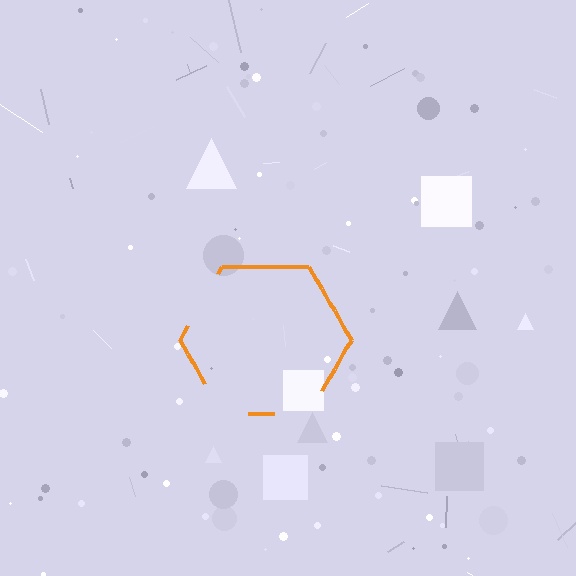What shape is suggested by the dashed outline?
The dashed outline suggests a hexagon.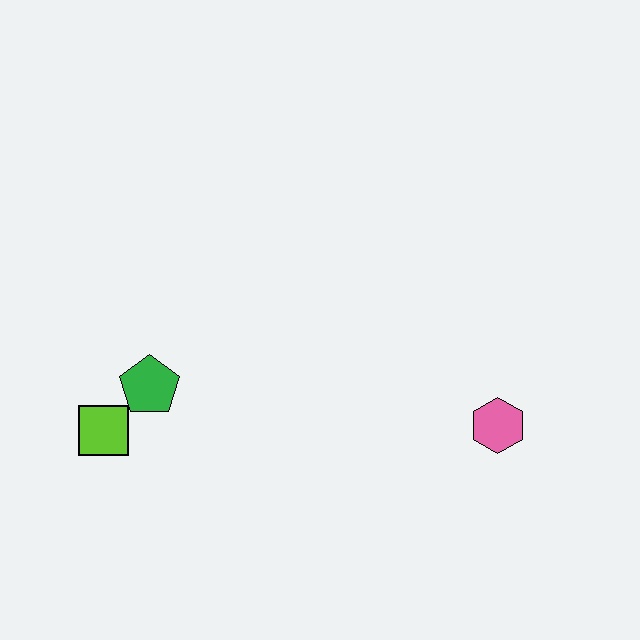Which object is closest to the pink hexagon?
The green pentagon is closest to the pink hexagon.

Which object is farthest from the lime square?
The pink hexagon is farthest from the lime square.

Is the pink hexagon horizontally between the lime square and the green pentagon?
No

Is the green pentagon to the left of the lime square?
No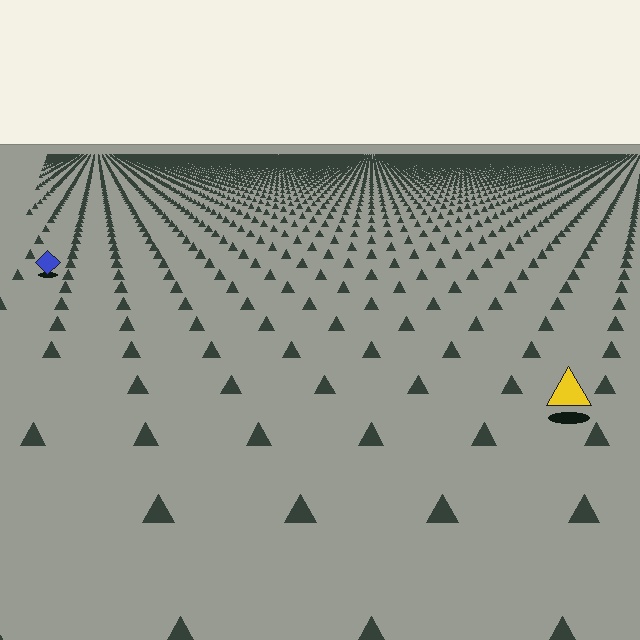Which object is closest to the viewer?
The yellow triangle is closest. The texture marks near it are larger and more spread out.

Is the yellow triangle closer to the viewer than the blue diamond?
Yes. The yellow triangle is closer — you can tell from the texture gradient: the ground texture is coarser near it.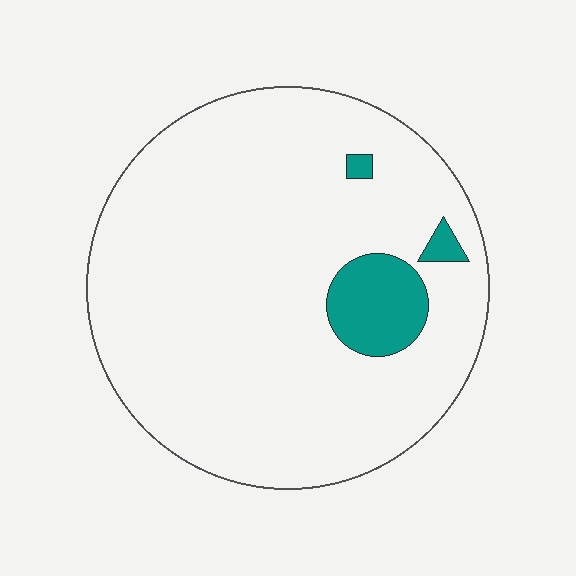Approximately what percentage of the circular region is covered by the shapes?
Approximately 10%.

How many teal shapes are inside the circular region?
3.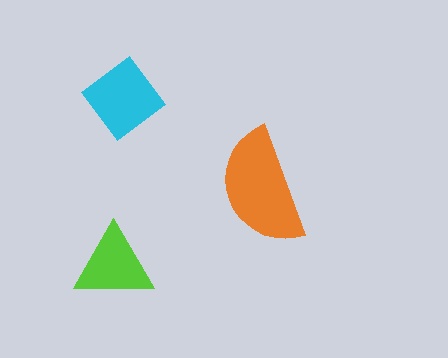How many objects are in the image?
There are 3 objects in the image.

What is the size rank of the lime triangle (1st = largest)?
3rd.